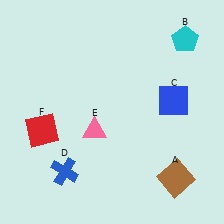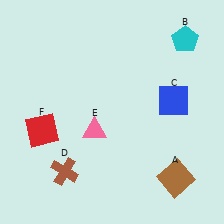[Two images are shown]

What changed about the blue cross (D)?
In Image 1, D is blue. In Image 2, it changed to brown.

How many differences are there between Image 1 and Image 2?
There is 1 difference between the two images.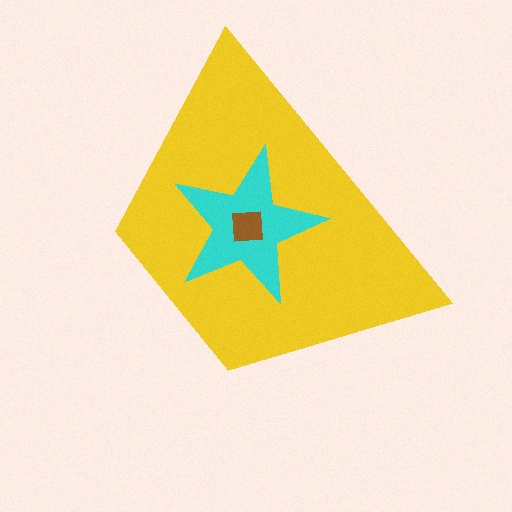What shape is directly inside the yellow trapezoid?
The cyan star.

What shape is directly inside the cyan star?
The brown square.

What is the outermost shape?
The yellow trapezoid.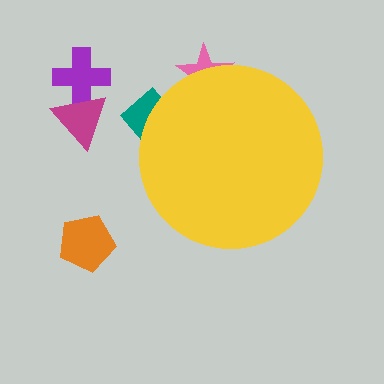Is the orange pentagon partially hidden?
No, the orange pentagon is fully visible.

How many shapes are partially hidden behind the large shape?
2 shapes are partially hidden.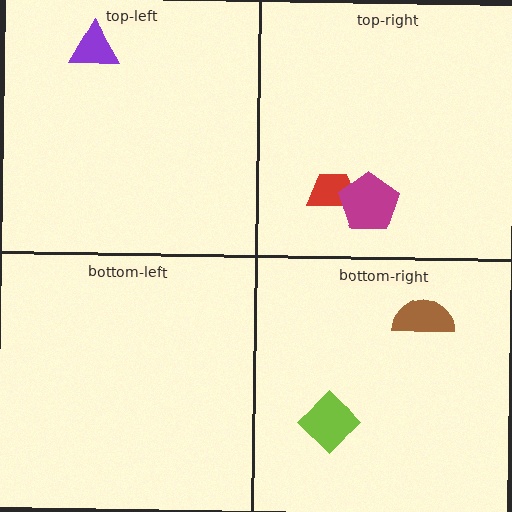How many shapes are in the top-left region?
1.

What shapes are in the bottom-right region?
The lime diamond, the brown semicircle.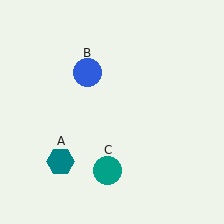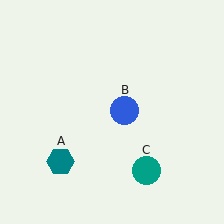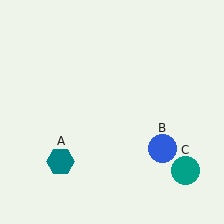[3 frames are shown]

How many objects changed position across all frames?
2 objects changed position: blue circle (object B), teal circle (object C).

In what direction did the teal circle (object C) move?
The teal circle (object C) moved right.